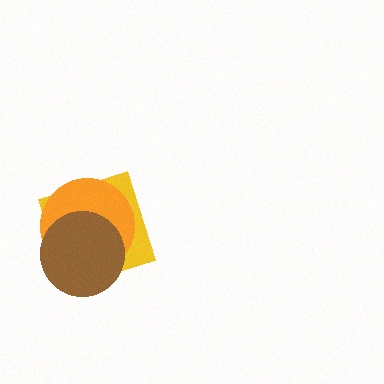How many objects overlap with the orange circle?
2 objects overlap with the orange circle.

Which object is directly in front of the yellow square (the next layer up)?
The orange circle is directly in front of the yellow square.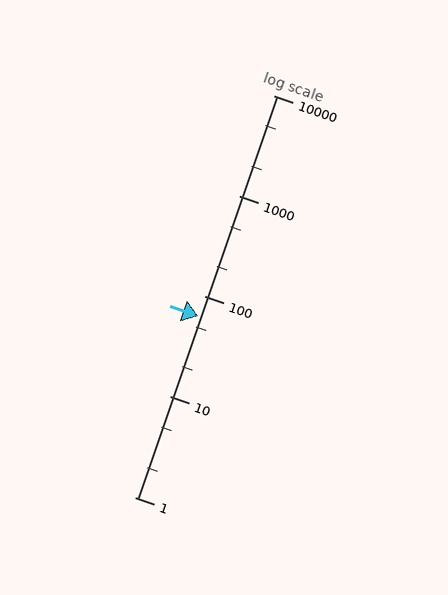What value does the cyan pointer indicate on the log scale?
The pointer indicates approximately 64.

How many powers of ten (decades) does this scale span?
The scale spans 4 decades, from 1 to 10000.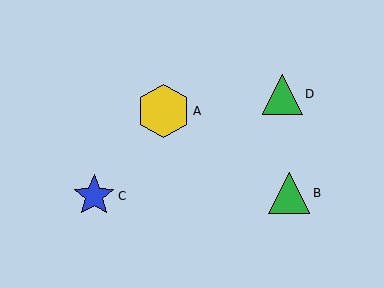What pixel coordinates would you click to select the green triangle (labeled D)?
Click at (282, 94) to select the green triangle D.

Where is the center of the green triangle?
The center of the green triangle is at (282, 94).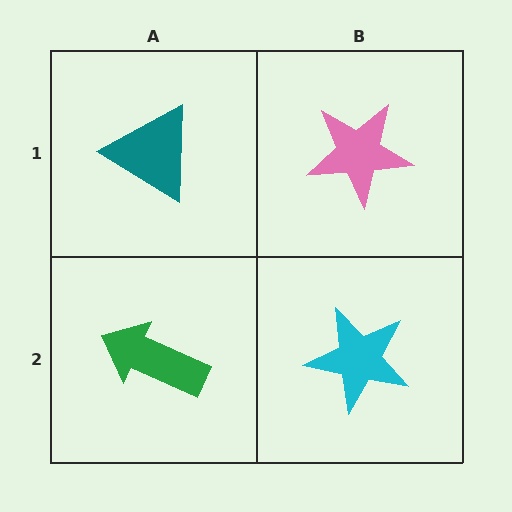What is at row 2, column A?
A green arrow.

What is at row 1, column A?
A teal triangle.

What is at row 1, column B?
A pink star.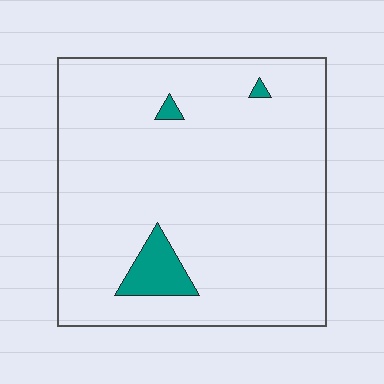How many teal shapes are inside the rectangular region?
3.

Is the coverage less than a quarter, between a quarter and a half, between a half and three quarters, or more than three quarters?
Less than a quarter.